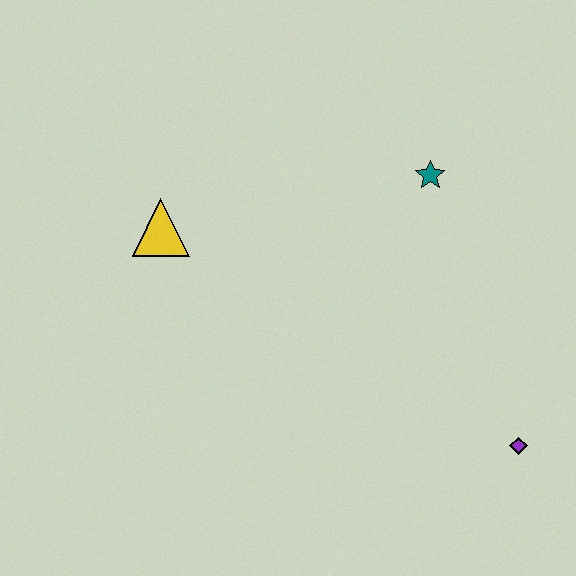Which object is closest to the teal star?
The yellow triangle is closest to the teal star.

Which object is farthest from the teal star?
The purple diamond is farthest from the teal star.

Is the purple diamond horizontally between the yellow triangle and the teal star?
No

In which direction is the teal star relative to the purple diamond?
The teal star is above the purple diamond.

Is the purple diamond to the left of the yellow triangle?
No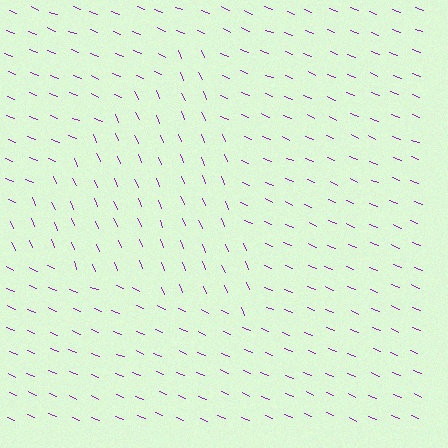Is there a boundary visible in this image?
Yes, there is a texture boundary formed by a change in line orientation.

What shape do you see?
I see a triangle.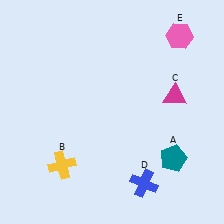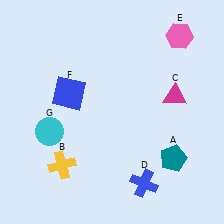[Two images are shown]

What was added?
A blue square (F), a cyan circle (G) were added in Image 2.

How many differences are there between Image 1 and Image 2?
There are 2 differences between the two images.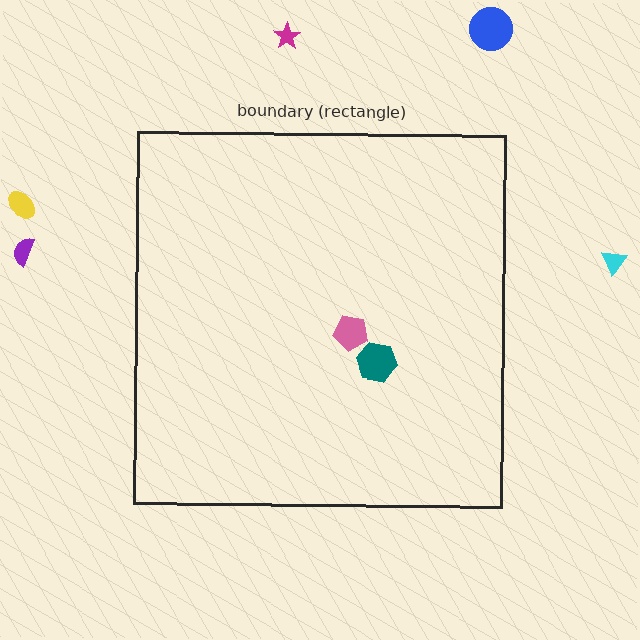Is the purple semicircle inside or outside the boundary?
Outside.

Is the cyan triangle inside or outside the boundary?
Outside.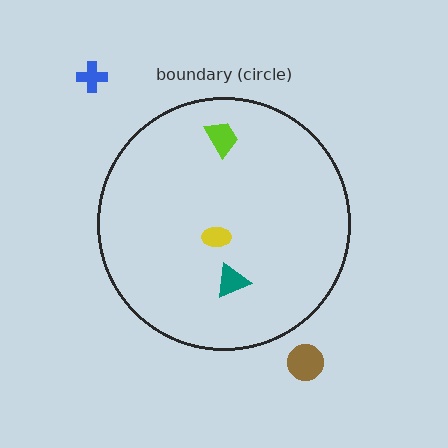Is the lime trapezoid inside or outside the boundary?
Inside.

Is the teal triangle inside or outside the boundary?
Inside.